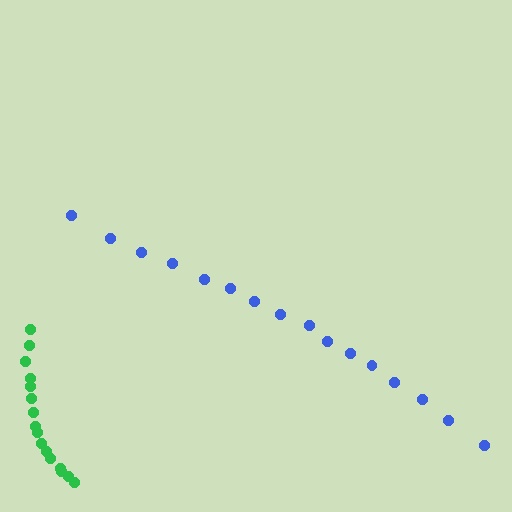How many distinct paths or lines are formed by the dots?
There are 2 distinct paths.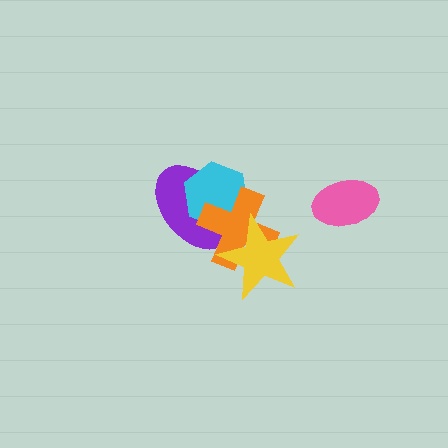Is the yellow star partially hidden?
No, no other shape covers it.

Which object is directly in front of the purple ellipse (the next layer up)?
The cyan hexagon is directly in front of the purple ellipse.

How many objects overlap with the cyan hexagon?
2 objects overlap with the cyan hexagon.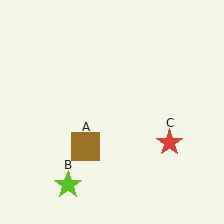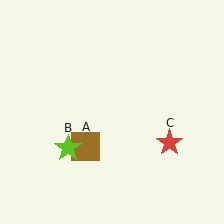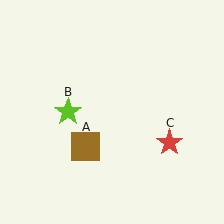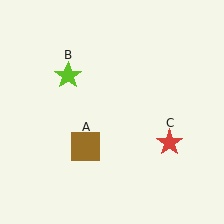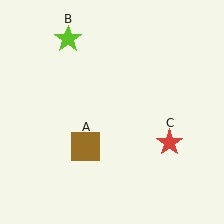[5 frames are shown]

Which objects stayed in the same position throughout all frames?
Brown square (object A) and red star (object C) remained stationary.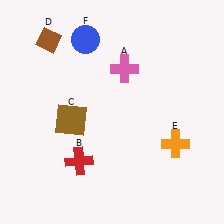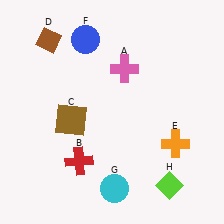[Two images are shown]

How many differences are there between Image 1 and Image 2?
There are 2 differences between the two images.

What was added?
A cyan circle (G), a lime diamond (H) were added in Image 2.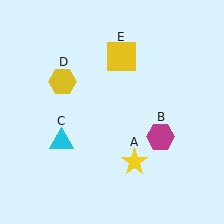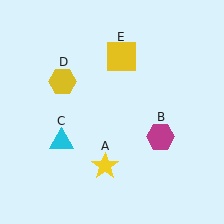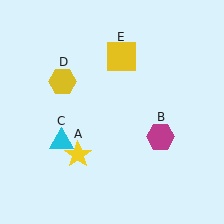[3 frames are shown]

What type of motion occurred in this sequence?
The yellow star (object A) rotated clockwise around the center of the scene.